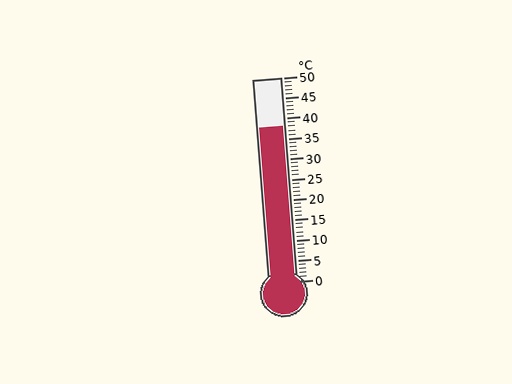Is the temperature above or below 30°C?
The temperature is above 30°C.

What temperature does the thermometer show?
The thermometer shows approximately 38°C.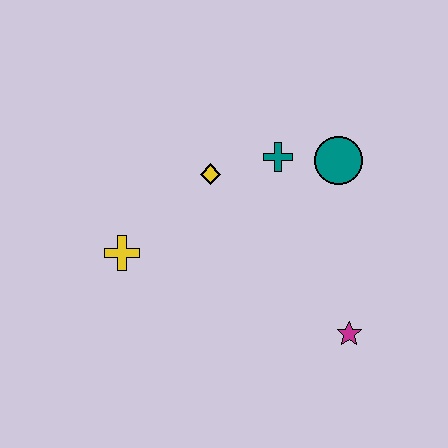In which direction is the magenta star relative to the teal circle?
The magenta star is below the teal circle.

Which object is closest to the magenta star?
The teal circle is closest to the magenta star.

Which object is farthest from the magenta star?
The yellow cross is farthest from the magenta star.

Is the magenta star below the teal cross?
Yes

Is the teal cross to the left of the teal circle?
Yes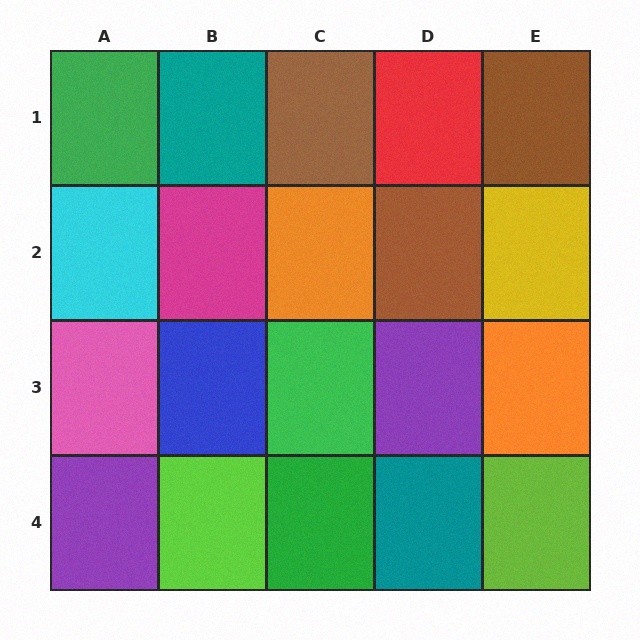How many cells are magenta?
1 cell is magenta.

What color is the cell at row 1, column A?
Green.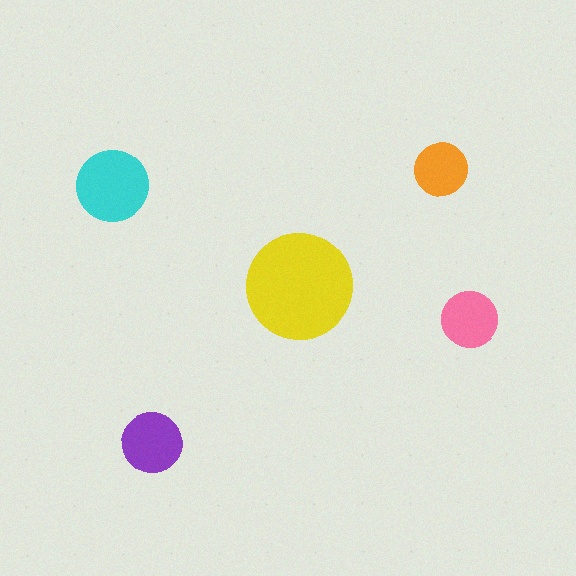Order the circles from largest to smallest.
the yellow one, the cyan one, the purple one, the pink one, the orange one.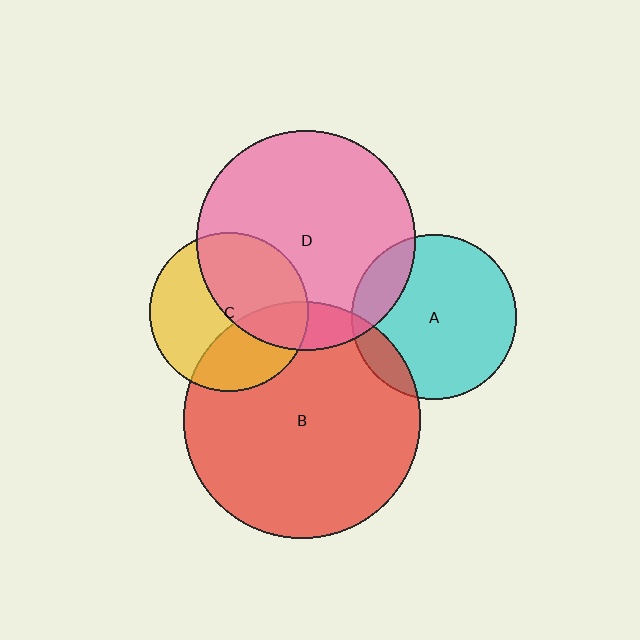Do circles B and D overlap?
Yes.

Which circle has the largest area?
Circle B (red).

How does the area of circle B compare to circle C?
Approximately 2.2 times.